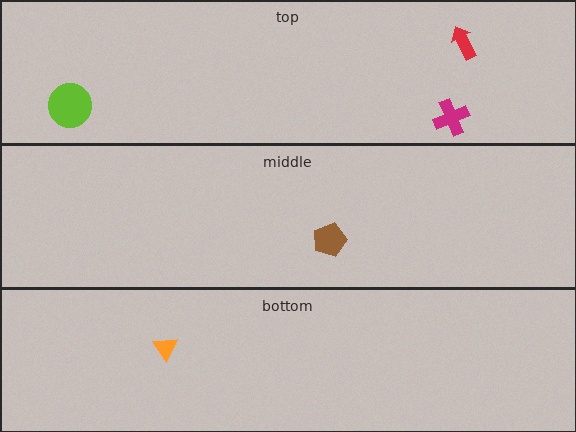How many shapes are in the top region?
3.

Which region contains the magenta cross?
The top region.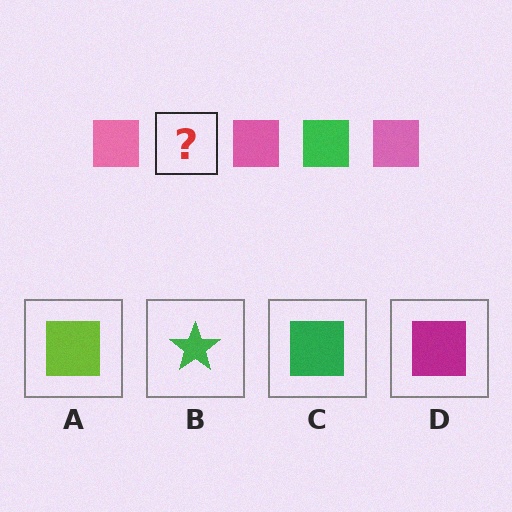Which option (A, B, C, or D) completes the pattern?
C.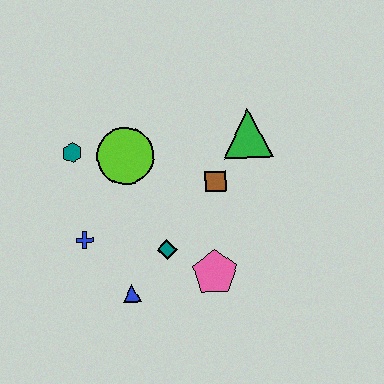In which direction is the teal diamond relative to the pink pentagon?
The teal diamond is to the left of the pink pentagon.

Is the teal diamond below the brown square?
Yes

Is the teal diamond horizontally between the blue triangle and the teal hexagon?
No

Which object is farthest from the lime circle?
The pink pentagon is farthest from the lime circle.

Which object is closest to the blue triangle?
The teal diamond is closest to the blue triangle.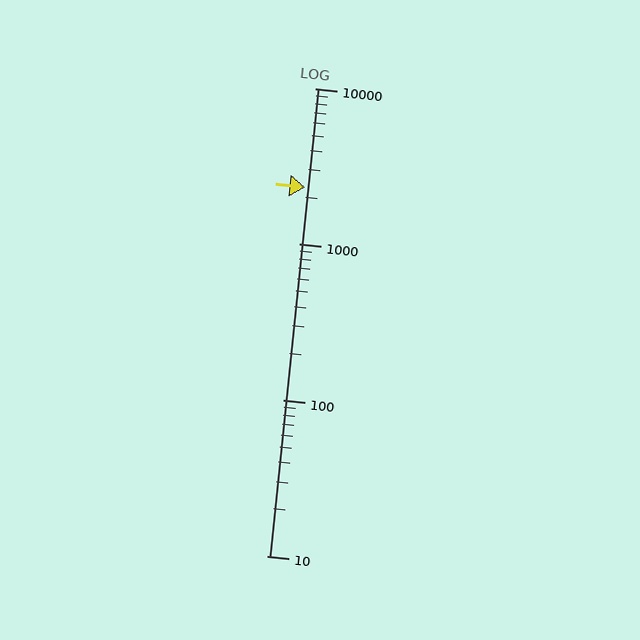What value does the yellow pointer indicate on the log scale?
The pointer indicates approximately 2300.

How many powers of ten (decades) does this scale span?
The scale spans 3 decades, from 10 to 10000.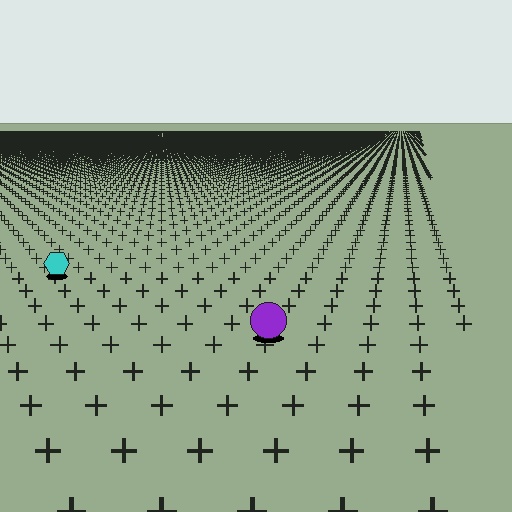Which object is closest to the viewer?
The purple circle is closest. The texture marks near it are larger and more spread out.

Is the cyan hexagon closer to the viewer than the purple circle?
No. The purple circle is closer — you can tell from the texture gradient: the ground texture is coarser near it.